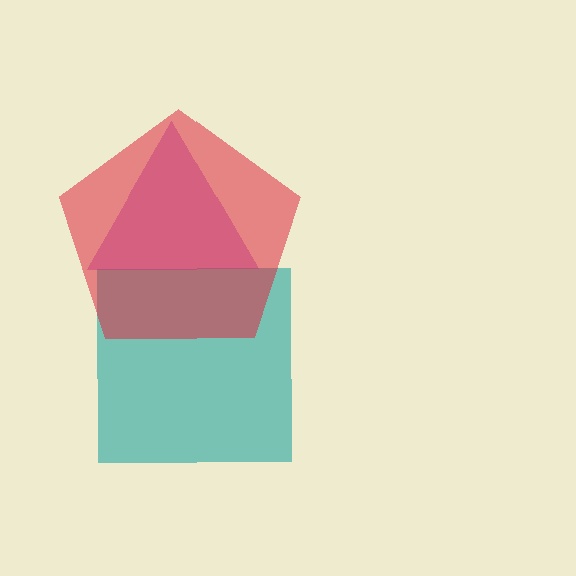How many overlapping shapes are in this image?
There are 3 overlapping shapes in the image.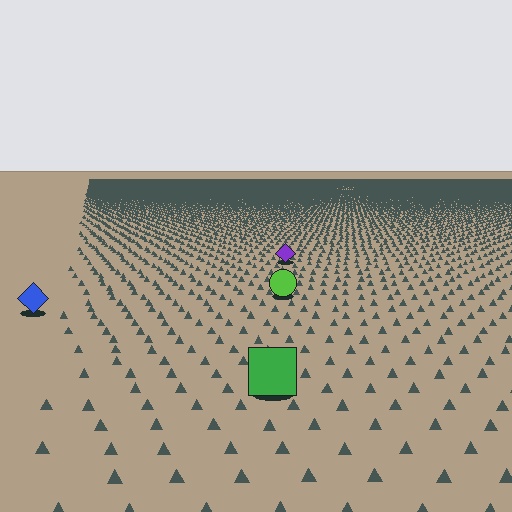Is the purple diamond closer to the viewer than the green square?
No. The green square is closer — you can tell from the texture gradient: the ground texture is coarser near it.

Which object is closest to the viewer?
The green square is closest. The texture marks near it are larger and more spread out.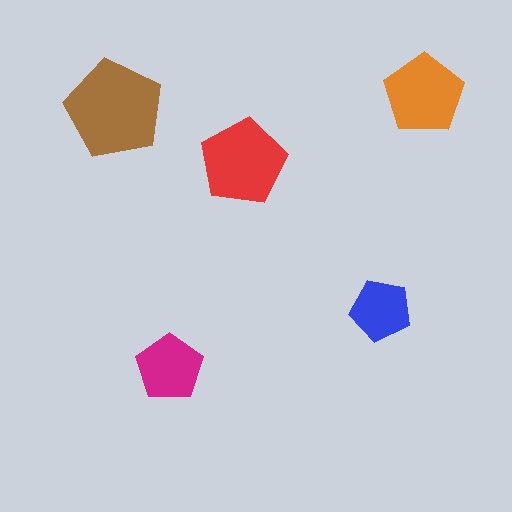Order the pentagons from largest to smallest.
the brown one, the red one, the orange one, the magenta one, the blue one.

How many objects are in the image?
There are 5 objects in the image.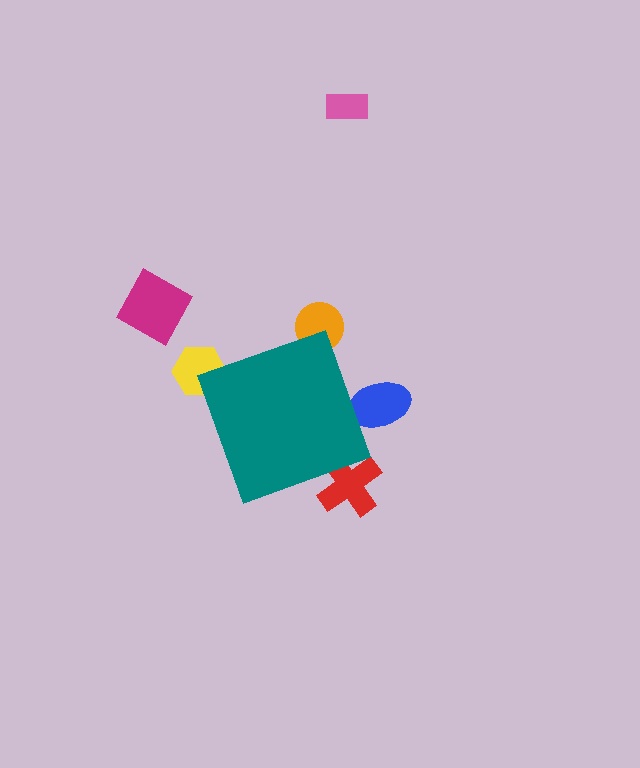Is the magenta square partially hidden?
No, the magenta square is fully visible.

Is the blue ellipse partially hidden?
Yes, the blue ellipse is partially hidden behind the teal diamond.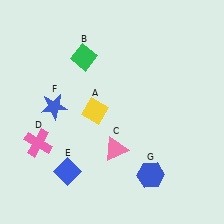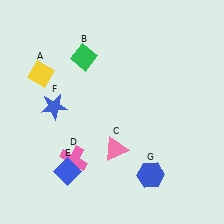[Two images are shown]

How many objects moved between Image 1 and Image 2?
2 objects moved between the two images.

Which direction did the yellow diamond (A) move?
The yellow diamond (A) moved left.